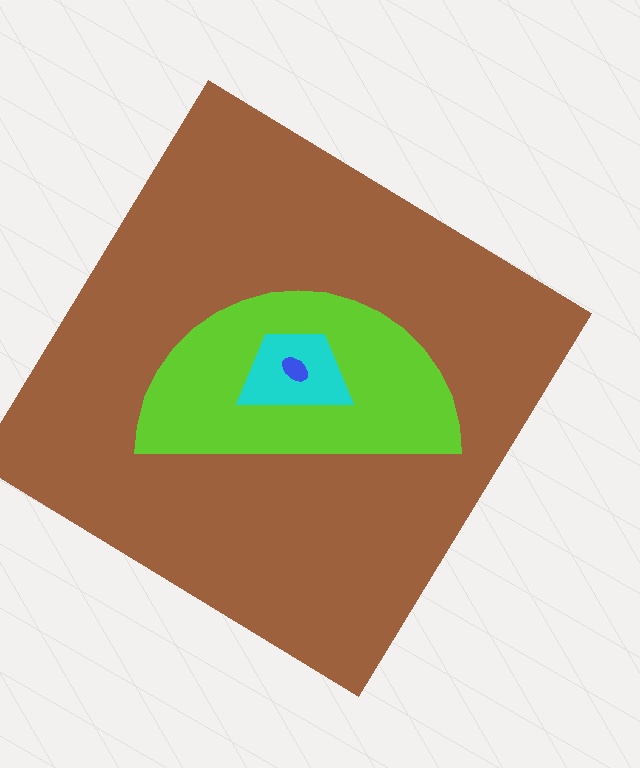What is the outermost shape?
The brown diamond.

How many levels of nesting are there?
4.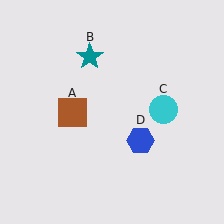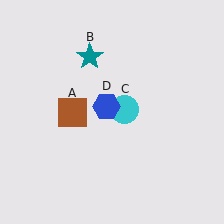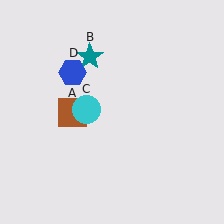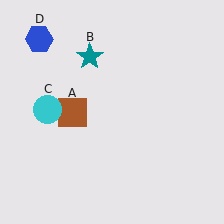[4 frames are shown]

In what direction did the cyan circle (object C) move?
The cyan circle (object C) moved left.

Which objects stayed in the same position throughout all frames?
Brown square (object A) and teal star (object B) remained stationary.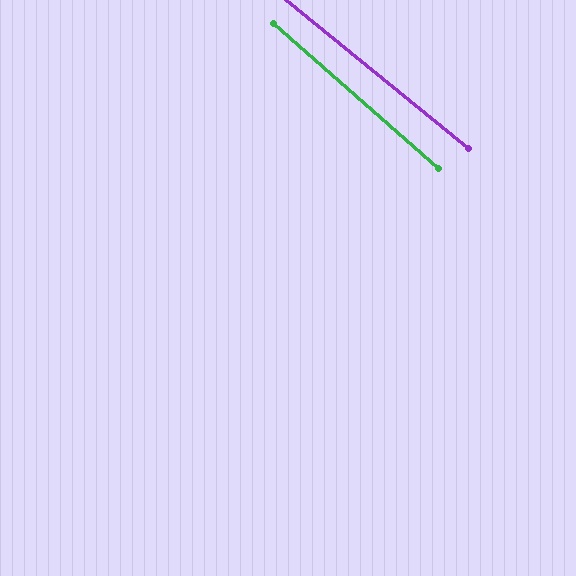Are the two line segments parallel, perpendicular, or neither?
Parallel — their directions differ by only 2.0°.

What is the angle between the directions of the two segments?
Approximately 2 degrees.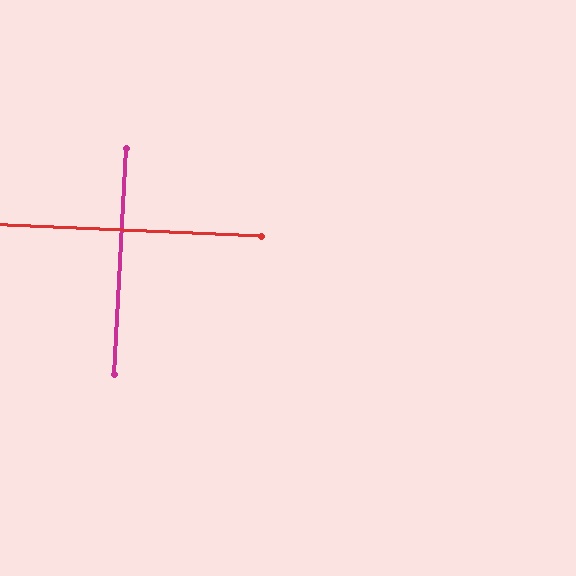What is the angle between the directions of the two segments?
Approximately 90 degrees.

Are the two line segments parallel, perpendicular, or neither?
Perpendicular — they meet at approximately 90°.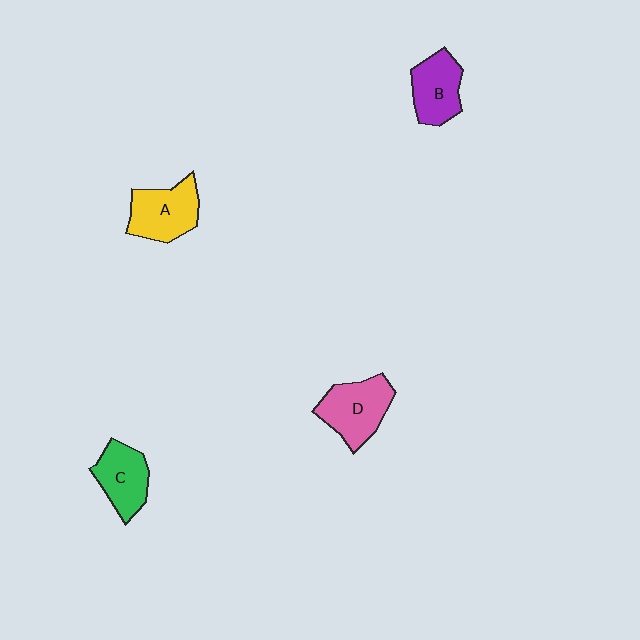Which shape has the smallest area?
Shape B (purple).